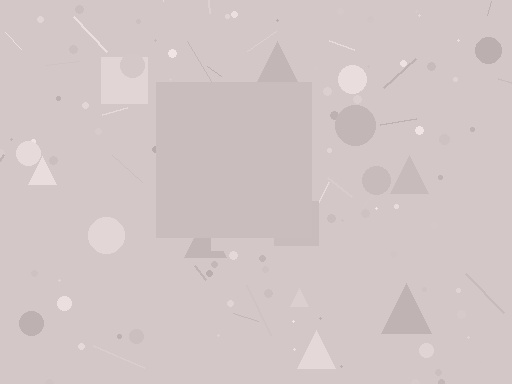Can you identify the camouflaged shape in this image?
The camouflaged shape is a square.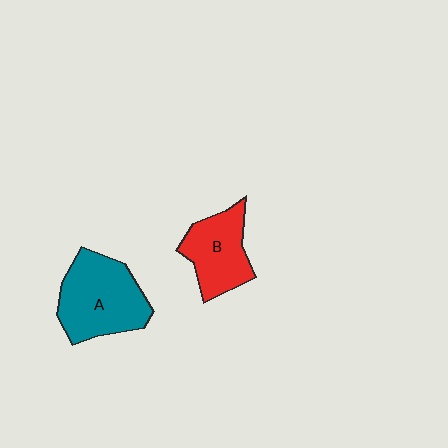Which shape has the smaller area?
Shape B (red).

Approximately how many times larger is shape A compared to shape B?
Approximately 1.3 times.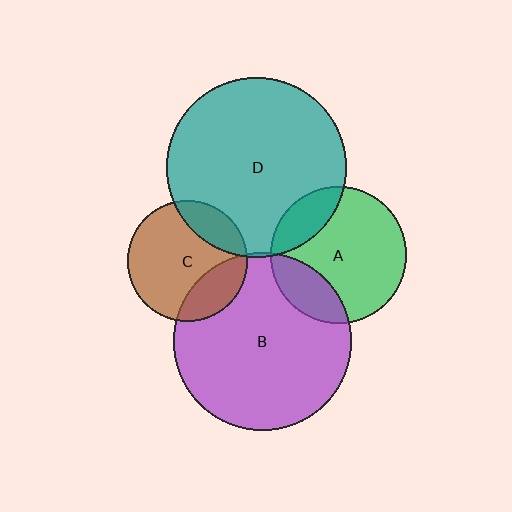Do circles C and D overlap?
Yes.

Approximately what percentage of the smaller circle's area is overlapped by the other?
Approximately 20%.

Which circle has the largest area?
Circle D (teal).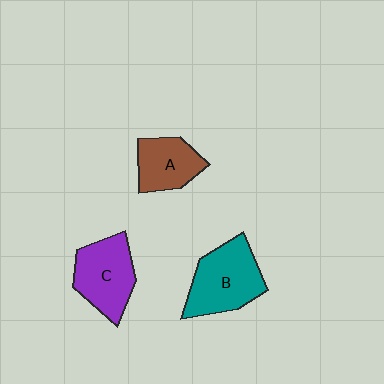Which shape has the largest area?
Shape B (teal).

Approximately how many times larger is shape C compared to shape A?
Approximately 1.3 times.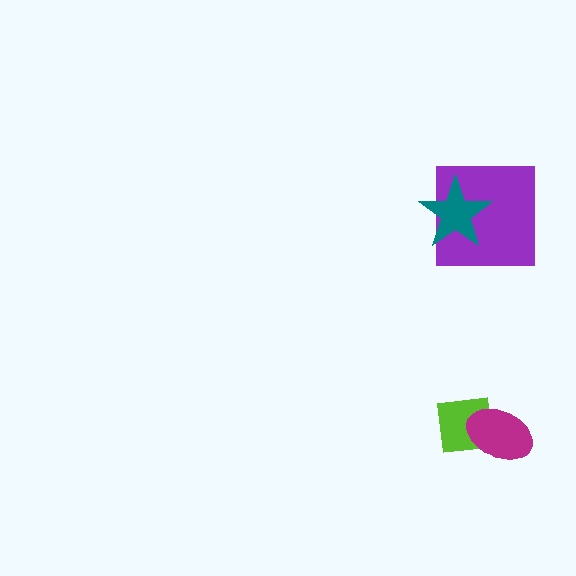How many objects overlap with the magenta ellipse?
1 object overlaps with the magenta ellipse.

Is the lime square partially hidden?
Yes, it is partially covered by another shape.